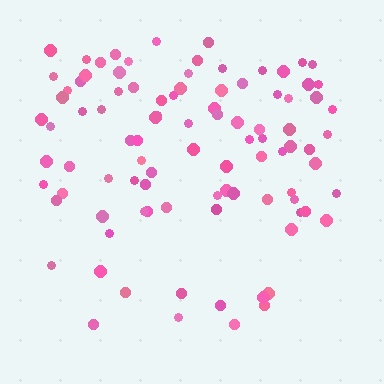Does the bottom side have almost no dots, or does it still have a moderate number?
Still a moderate number, just noticeably fewer than the top.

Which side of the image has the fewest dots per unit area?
The bottom.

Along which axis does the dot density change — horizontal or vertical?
Vertical.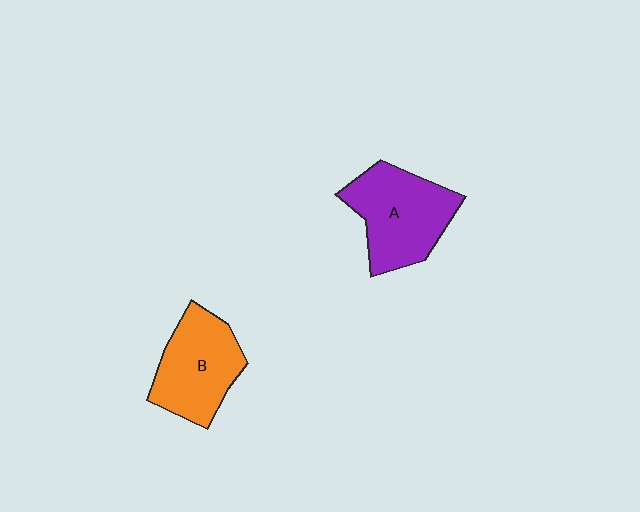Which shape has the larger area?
Shape A (purple).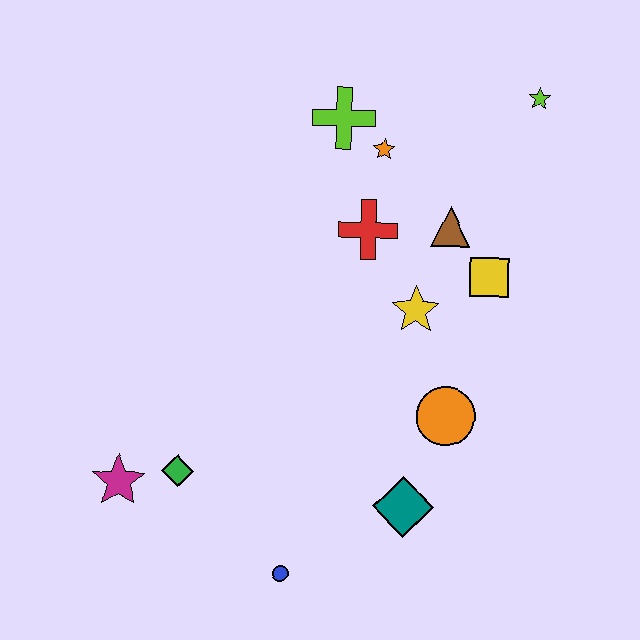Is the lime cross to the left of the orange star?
Yes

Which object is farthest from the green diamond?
The lime star is farthest from the green diamond.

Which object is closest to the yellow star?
The yellow square is closest to the yellow star.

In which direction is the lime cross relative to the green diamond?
The lime cross is above the green diamond.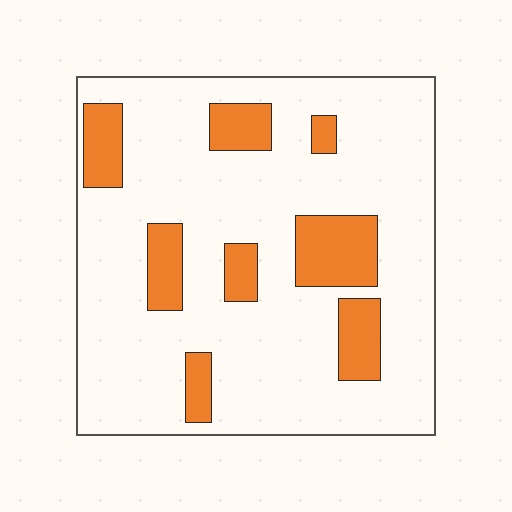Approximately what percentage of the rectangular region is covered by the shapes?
Approximately 20%.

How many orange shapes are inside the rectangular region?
8.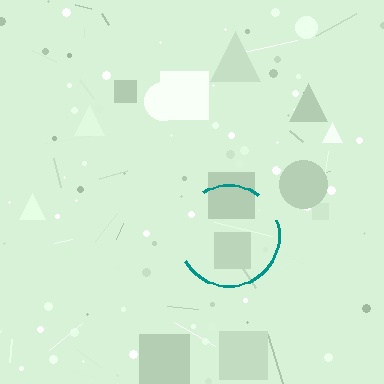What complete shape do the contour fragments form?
The contour fragments form a circle.